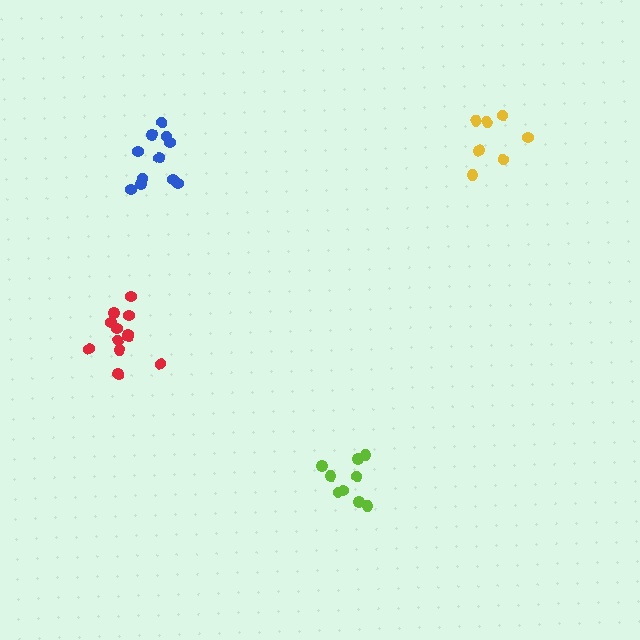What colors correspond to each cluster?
The clusters are colored: red, lime, yellow, blue.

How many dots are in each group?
Group 1: 12 dots, Group 2: 9 dots, Group 3: 7 dots, Group 4: 11 dots (39 total).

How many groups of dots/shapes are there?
There are 4 groups.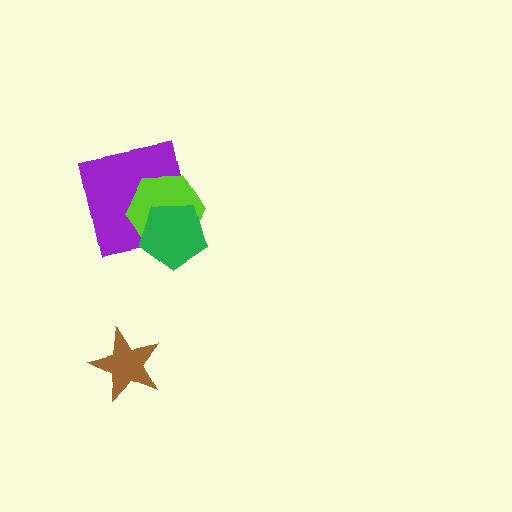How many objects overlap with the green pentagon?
2 objects overlap with the green pentagon.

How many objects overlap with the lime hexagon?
2 objects overlap with the lime hexagon.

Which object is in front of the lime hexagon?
The green pentagon is in front of the lime hexagon.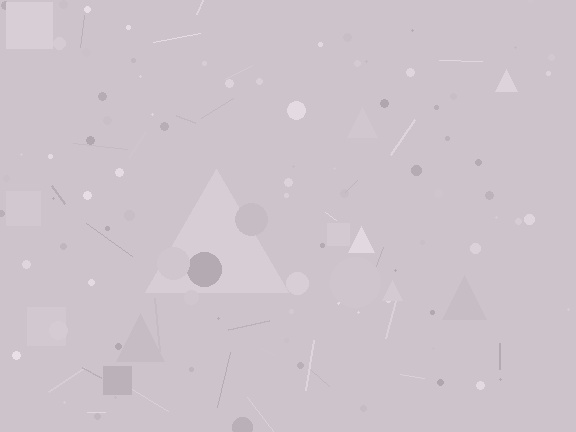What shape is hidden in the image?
A triangle is hidden in the image.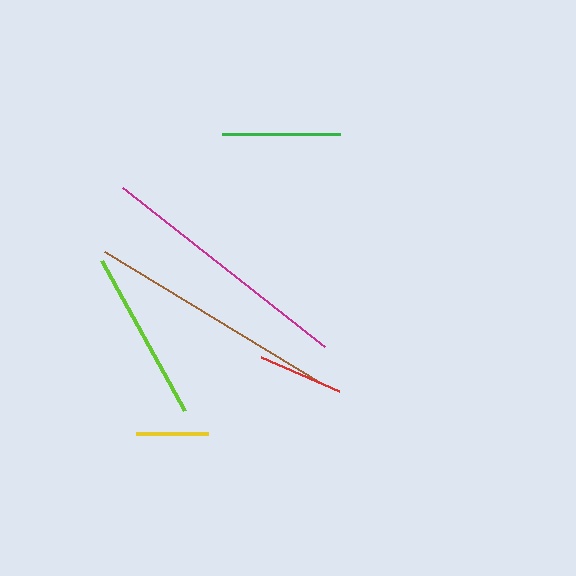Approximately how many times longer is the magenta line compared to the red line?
The magenta line is approximately 3.0 times the length of the red line.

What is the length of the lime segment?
The lime segment is approximately 171 pixels long.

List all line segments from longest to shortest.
From longest to shortest: magenta, brown, lime, green, red, yellow.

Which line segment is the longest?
The magenta line is the longest at approximately 257 pixels.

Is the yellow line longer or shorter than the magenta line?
The magenta line is longer than the yellow line.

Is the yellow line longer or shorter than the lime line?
The lime line is longer than the yellow line.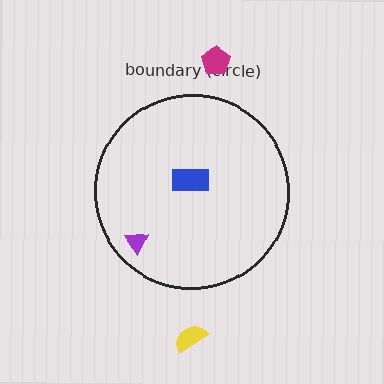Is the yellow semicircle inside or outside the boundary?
Outside.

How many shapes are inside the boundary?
2 inside, 2 outside.